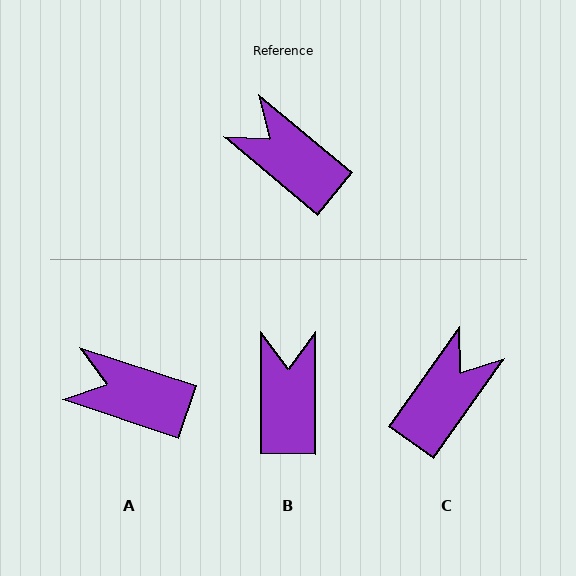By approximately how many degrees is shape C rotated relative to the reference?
Approximately 85 degrees clockwise.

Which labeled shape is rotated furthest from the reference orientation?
C, about 85 degrees away.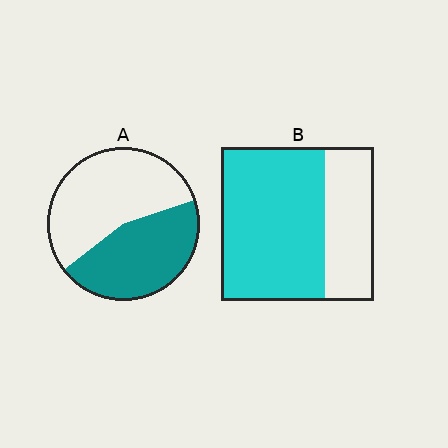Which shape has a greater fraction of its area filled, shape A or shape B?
Shape B.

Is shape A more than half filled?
No.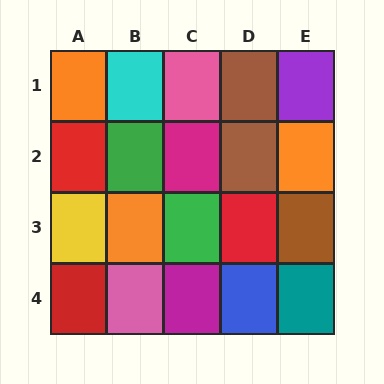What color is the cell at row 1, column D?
Brown.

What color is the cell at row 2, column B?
Green.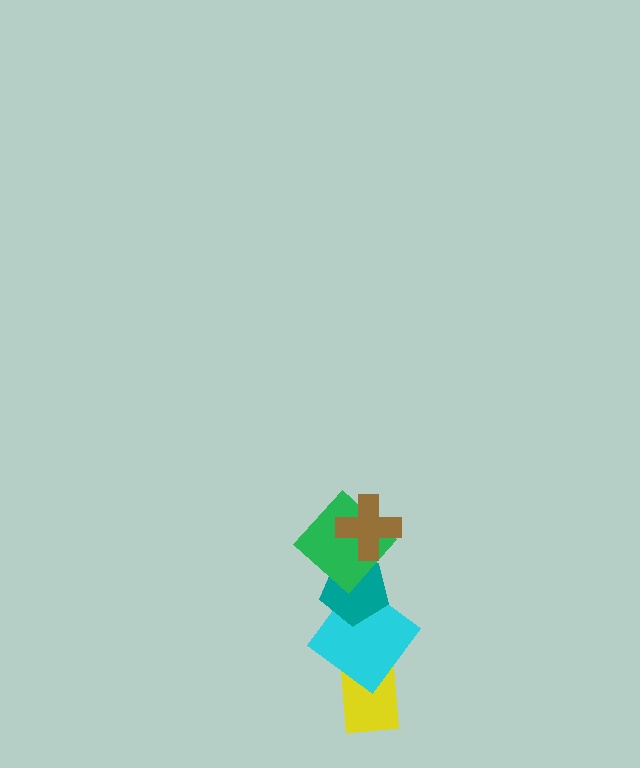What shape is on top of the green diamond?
The brown cross is on top of the green diamond.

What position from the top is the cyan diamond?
The cyan diamond is 4th from the top.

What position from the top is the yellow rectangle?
The yellow rectangle is 5th from the top.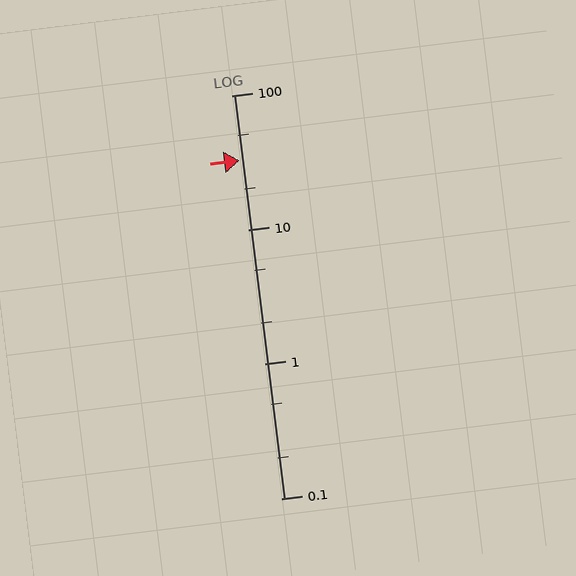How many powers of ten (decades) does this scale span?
The scale spans 3 decades, from 0.1 to 100.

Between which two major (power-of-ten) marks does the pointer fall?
The pointer is between 10 and 100.